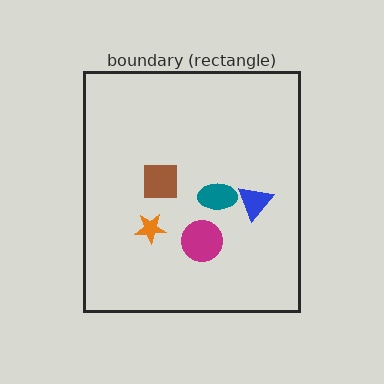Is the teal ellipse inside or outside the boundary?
Inside.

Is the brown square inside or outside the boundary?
Inside.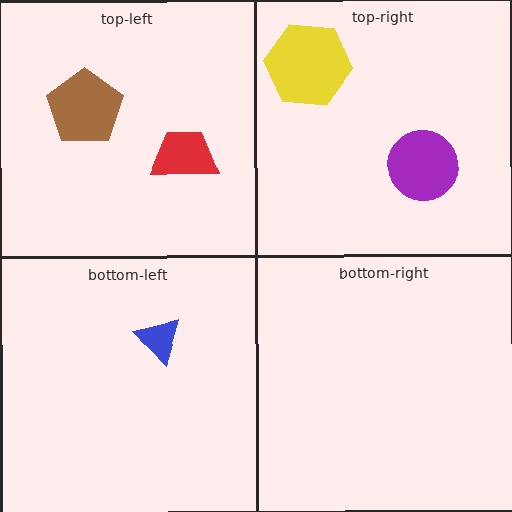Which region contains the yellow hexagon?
The top-right region.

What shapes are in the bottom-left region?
The blue triangle.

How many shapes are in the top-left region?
2.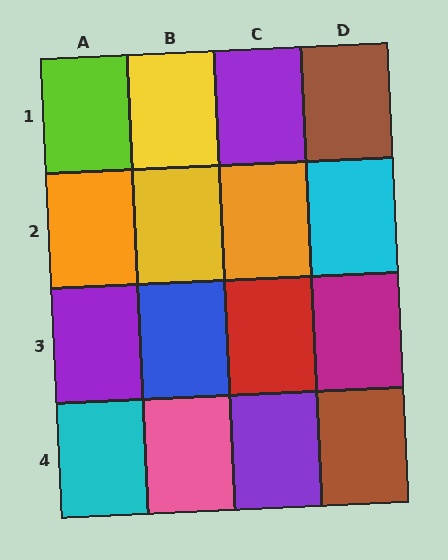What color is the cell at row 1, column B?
Yellow.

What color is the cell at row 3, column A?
Purple.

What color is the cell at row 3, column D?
Magenta.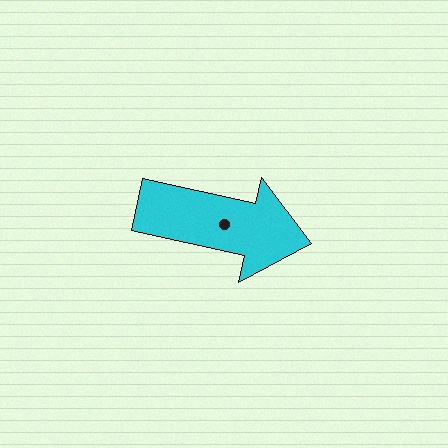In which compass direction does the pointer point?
East.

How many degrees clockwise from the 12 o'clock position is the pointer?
Approximately 103 degrees.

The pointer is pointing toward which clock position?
Roughly 3 o'clock.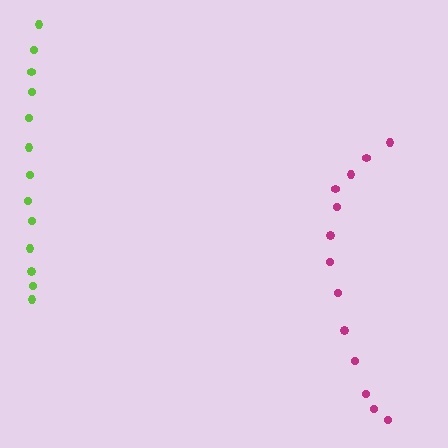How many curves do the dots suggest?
There are 2 distinct paths.